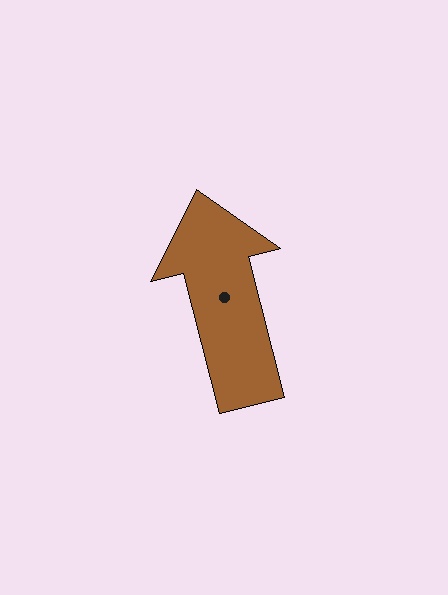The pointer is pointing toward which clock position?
Roughly 12 o'clock.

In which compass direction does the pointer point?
North.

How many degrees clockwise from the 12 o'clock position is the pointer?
Approximately 346 degrees.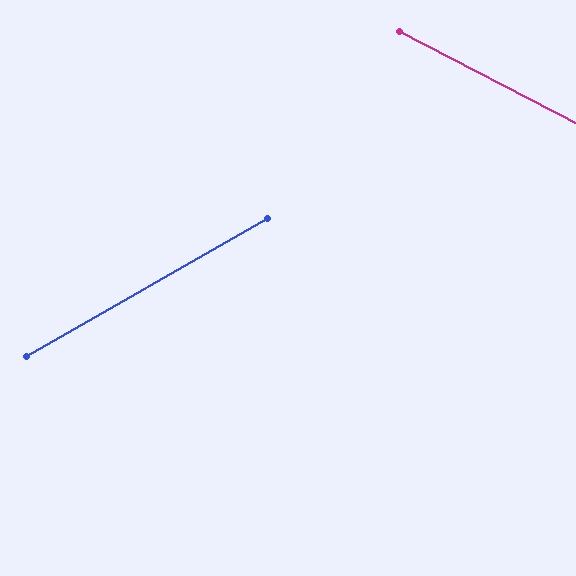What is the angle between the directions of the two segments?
Approximately 57 degrees.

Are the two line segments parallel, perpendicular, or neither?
Neither parallel nor perpendicular — they differ by about 57°.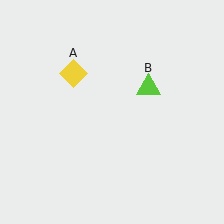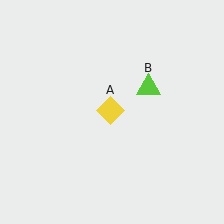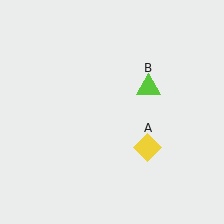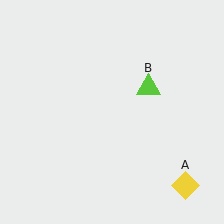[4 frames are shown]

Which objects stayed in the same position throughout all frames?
Lime triangle (object B) remained stationary.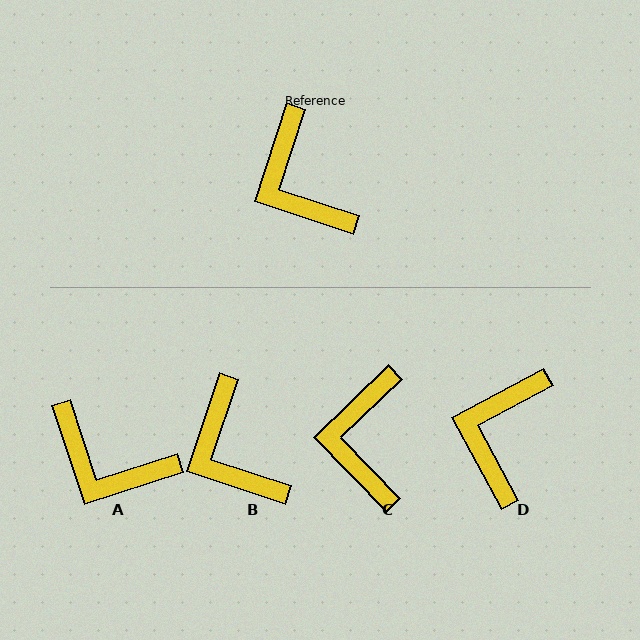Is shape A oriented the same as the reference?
No, it is off by about 36 degrees.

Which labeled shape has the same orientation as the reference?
B.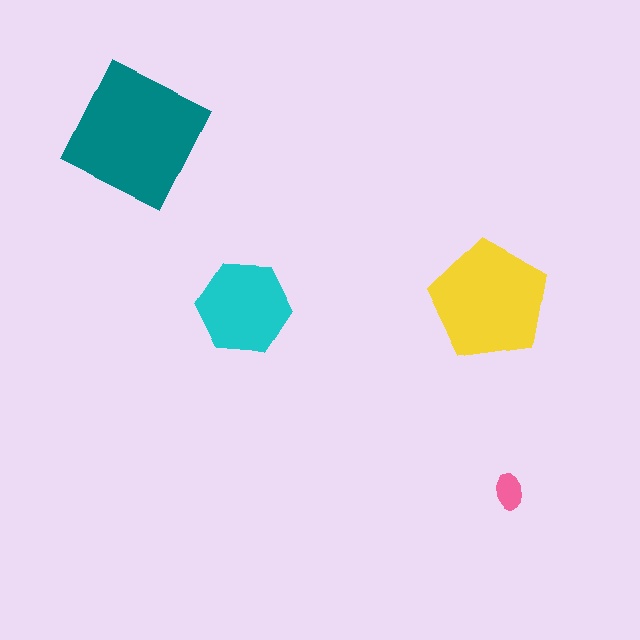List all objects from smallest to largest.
The pink ellipse, the cyan hexagon, the yellow pentagon, the teal square.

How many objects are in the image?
There are 4 objects in the image.